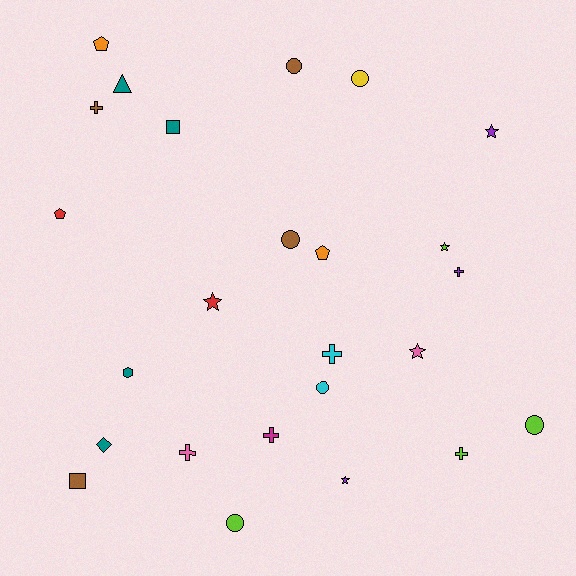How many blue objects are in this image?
There are no blue objects.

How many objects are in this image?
There are 25 objects.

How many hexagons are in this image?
There is 1 hexagon.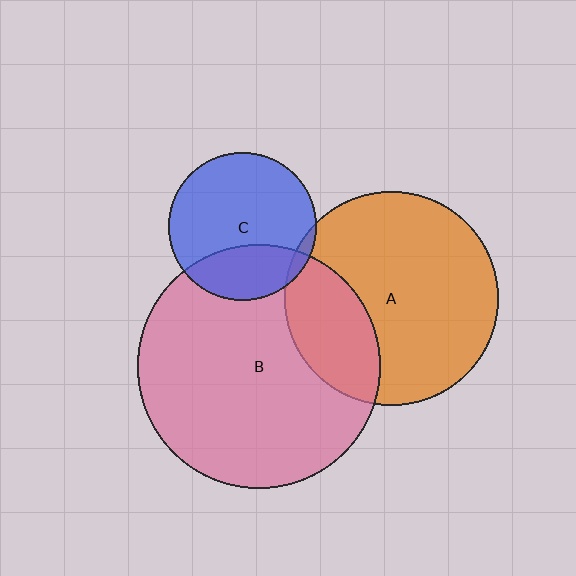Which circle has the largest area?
Circle B (pink).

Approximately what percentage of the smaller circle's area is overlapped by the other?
Approximately 25%.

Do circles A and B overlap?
Yes.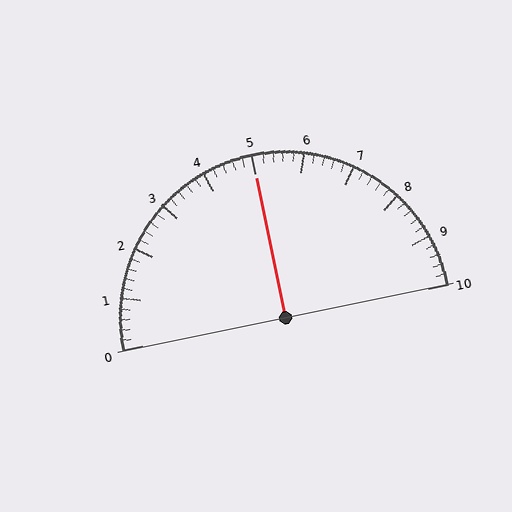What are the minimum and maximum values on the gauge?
The gauge ranges from 0 to 10.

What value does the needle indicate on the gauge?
The needle indicates approximately 5.0.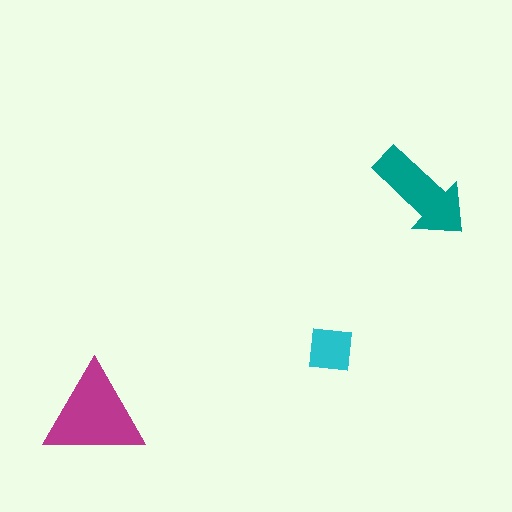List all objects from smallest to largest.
The cyan square, the teal arrow, the magenta triangle.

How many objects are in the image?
There are 3 objects in the image.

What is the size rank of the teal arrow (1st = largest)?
2nd.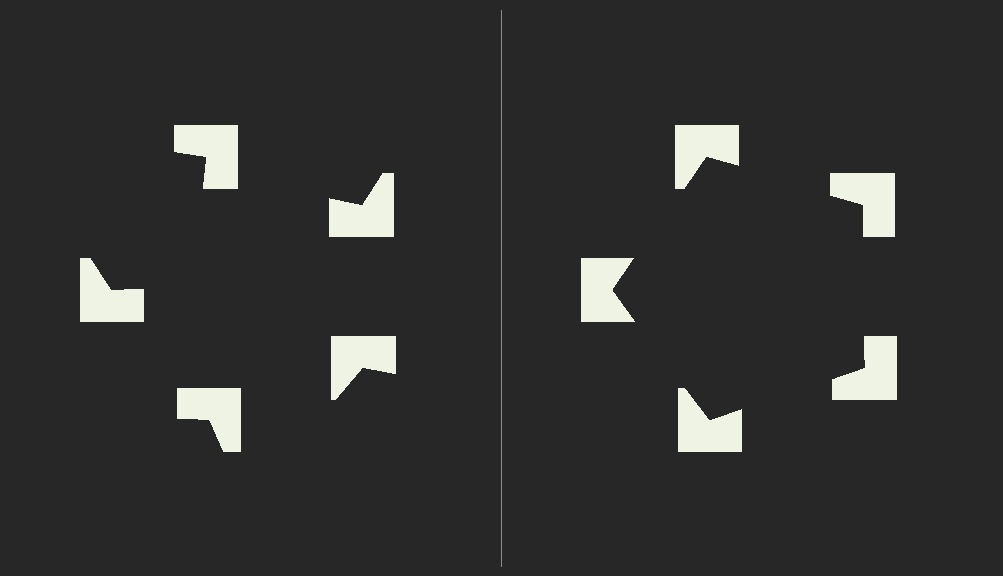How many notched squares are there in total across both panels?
10 — 5 on each side.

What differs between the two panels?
The notched squares are positioned identically on both sides; only the wedge orientations differ. On the right they align to a pentagon; on the left they are misaligned.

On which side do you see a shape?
An illusory pentagon appears on the right side. On the left side the wedge cuts are rotated, so no coherent shape forms.